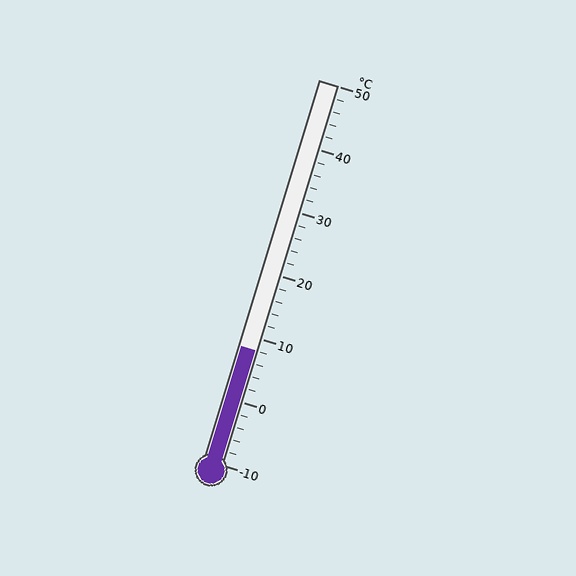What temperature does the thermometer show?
The thermometer shows approximately 8°C.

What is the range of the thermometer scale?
The thermometer scale ranges from -10°C to 50°C.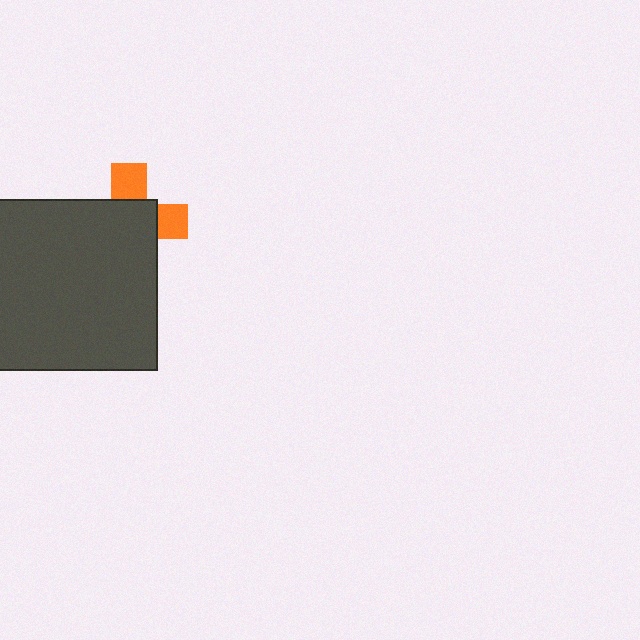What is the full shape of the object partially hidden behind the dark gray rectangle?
The partially hidden object is an orange cross.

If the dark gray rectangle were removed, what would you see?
You would see the complete orange cross.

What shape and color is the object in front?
The object in front is a dark gray rectangle.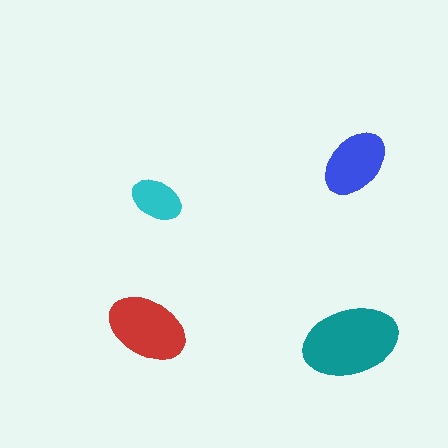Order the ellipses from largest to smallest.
the teal one, the red one, the blue one, the cyan one.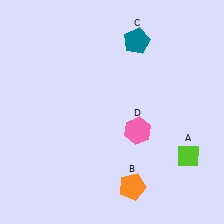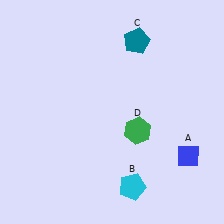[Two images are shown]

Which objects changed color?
A changed from lime to blue. B changed from orange to cyan. D changed from pink to green.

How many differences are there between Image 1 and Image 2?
There are 3 differences between the two images.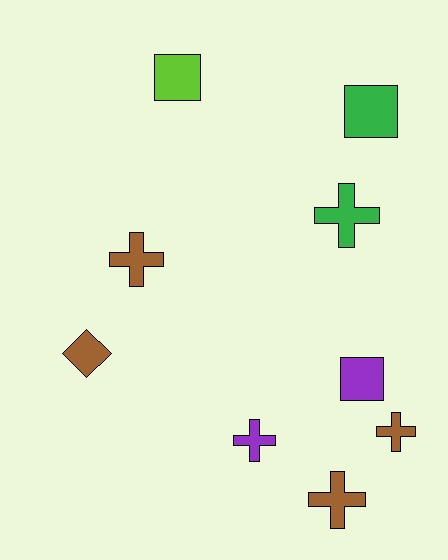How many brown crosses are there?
There are 3 brown crosses.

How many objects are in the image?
There are 9 objects.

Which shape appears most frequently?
Cross, with 5 objects.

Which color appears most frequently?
Brown, with 4 objects.